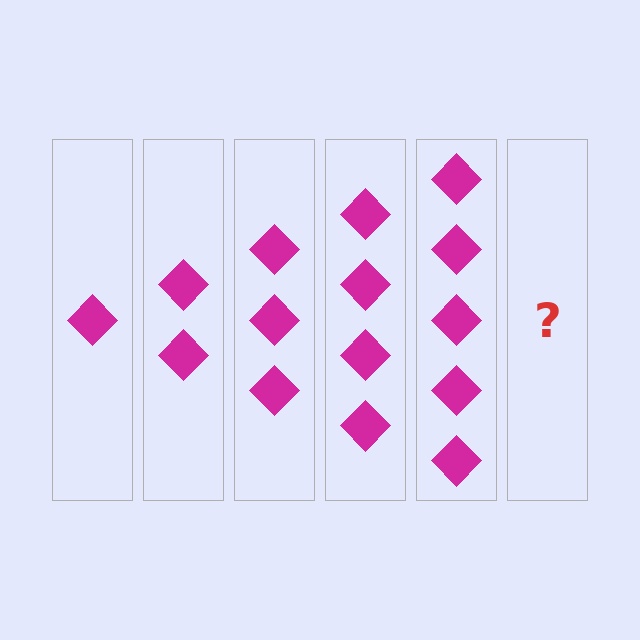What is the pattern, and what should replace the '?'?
The pattern is that each step adds one more diamond. The '?' should be 6 diamonds.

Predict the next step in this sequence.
The next step is 6 diamonds.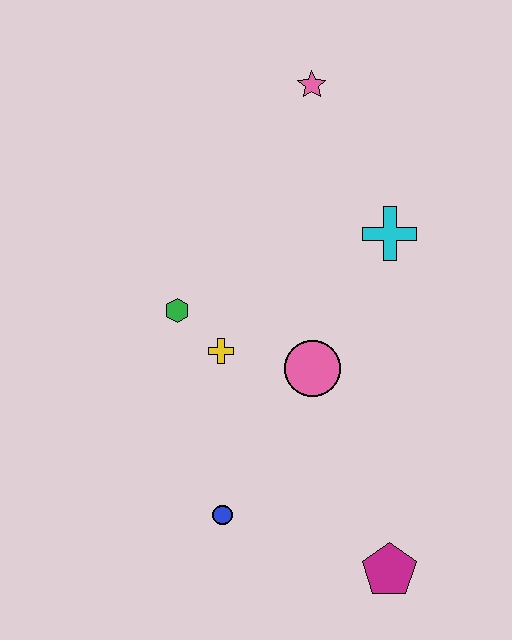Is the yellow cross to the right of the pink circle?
No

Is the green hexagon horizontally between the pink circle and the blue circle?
No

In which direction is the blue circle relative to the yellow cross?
The blue circle is below the yellow cross.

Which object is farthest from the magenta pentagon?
The pink star is farthest from the magenta pentagon.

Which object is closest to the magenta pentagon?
The blue circle is closest to the magenta pentagon.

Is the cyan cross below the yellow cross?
No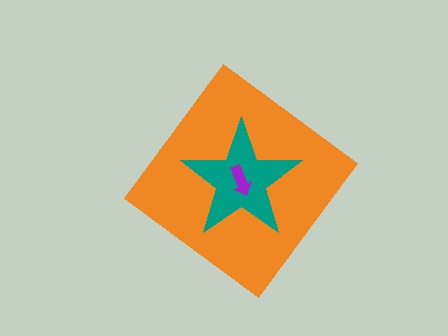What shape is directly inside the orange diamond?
The teal star.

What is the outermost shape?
The orange diamond.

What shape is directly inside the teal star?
The purple arrow.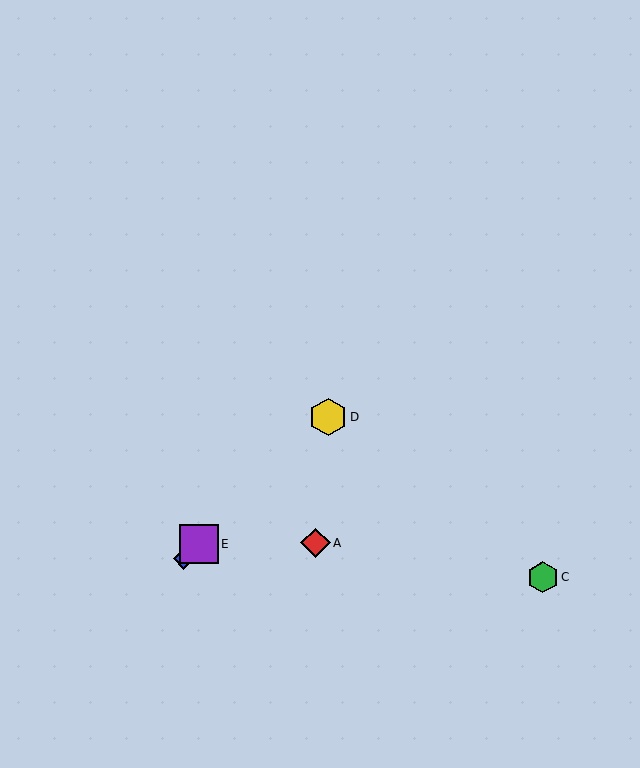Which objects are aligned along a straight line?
Objects B, D, E are aligned along a straight line.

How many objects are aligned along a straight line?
3 objects (B, D, E) are aligned along a straight line.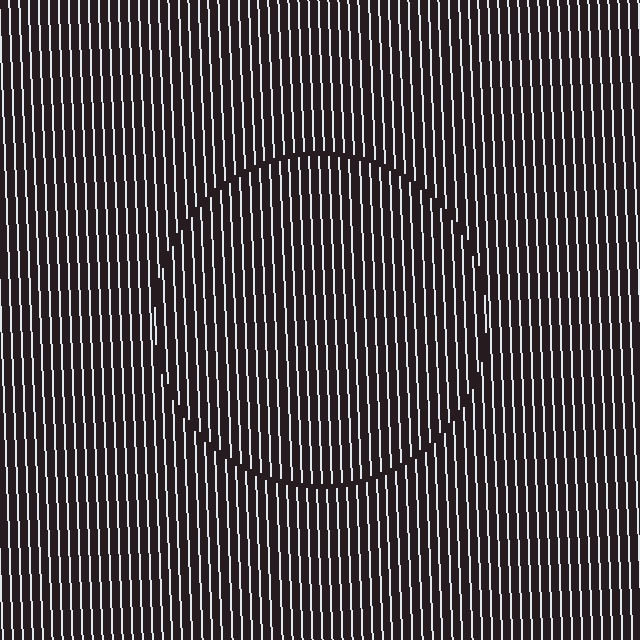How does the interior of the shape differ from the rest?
The interior of the shape contains the same grating, shifted by half a period — the contour is defined by the phase discontinuity where line-ends from the inner and outer gratings abut.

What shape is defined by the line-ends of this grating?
An illusory circle. The interior of the shape contains the same grating, shifted by half a period — the contour is defined by the phase discontinuity where line-ends from the inner and outer gratings abut.